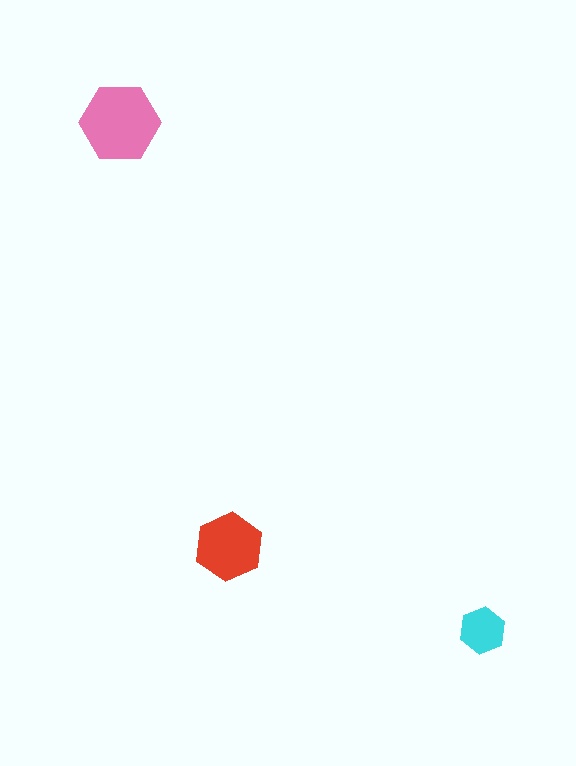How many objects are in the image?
There are 3 objects in the image.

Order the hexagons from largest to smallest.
the pink one, the red one, the cyan one.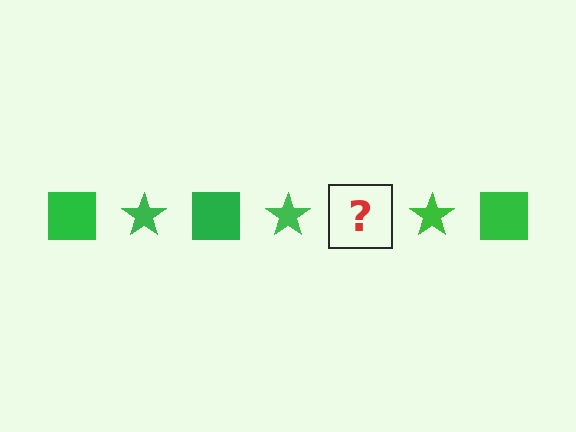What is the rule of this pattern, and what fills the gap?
The rule is that the pattern cycles through square, star shapes in green. The gap should be filled with a green square.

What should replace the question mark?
The question mark should be replaced with a green square.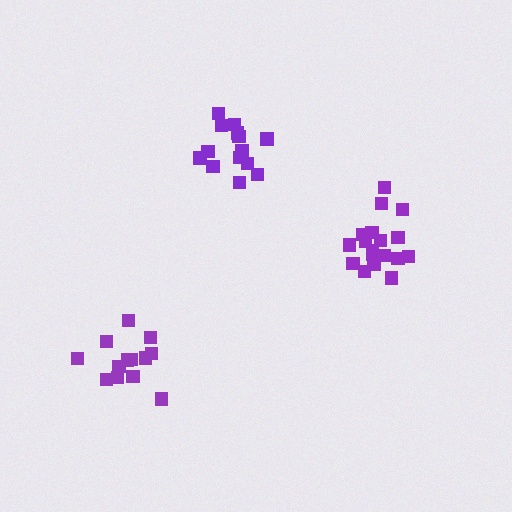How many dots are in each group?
Group 1: 18 dots, Group 2: 13 dots, Group 3: 14 dots (45 total).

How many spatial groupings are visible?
There are 3 spatial groupings.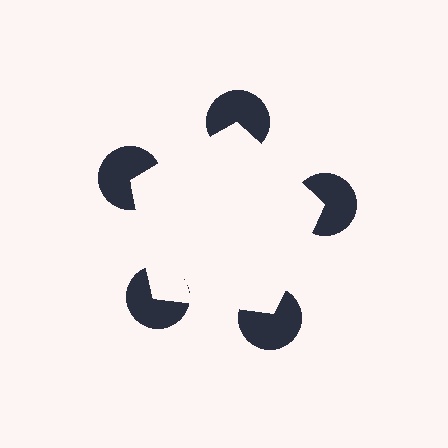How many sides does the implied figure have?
5 sides.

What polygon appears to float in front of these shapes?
An illusory pentagon — its edges are inferred from the aligned wedge cuts in the pac-man discs, not physically drawn.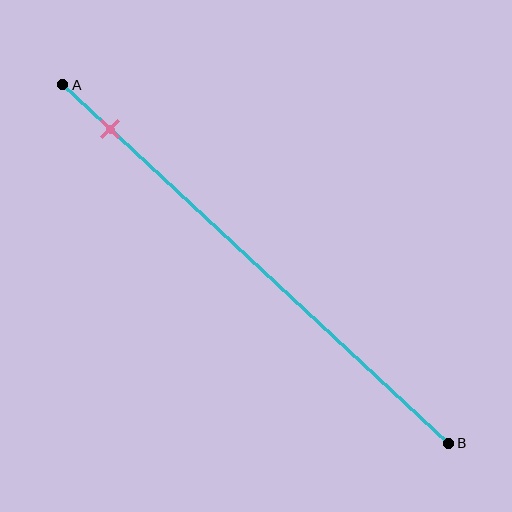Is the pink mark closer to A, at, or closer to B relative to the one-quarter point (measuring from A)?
The pink mark is closer to point A than the one-quarter point of segment AB.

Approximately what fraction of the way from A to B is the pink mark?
The pink mark is approximately 10% of the way from A to B.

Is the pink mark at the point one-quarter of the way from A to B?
No, the mark is at about 10% from A, not at the 25% one-quarter point.